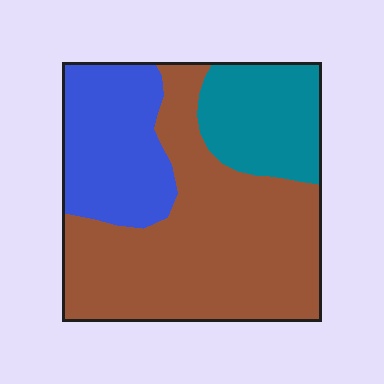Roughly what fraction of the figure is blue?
Blue takes up less than a quarter of the figure.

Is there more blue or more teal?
Blue.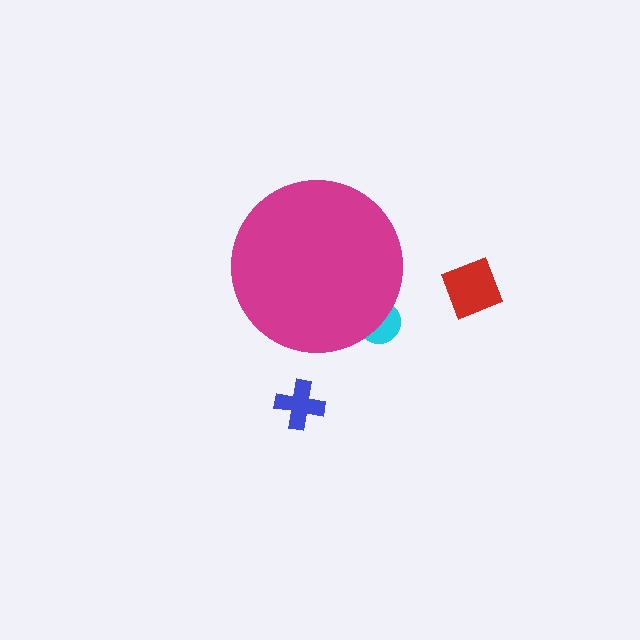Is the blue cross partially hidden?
No, the blue cross is fully visible.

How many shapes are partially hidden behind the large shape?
1 shape is partially hidden.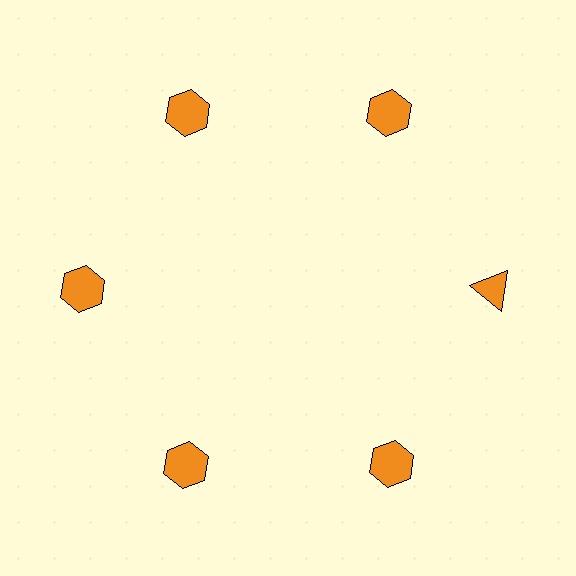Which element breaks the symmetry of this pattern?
The orange triangle at roughly the 3 o'clock position breaks the symmetry. All other shapes are orange hexagons.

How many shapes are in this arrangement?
There are 6 shapes arranged in a ring pattern.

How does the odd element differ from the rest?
It has a different shape: triangle instead of hexagon.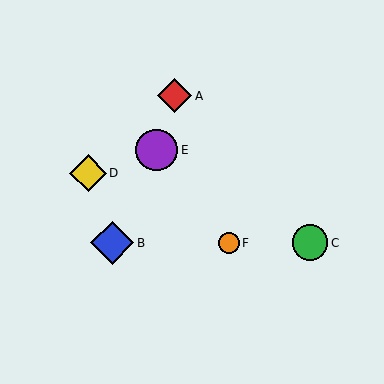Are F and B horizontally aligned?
Yes, both are at y≈243.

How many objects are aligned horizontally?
3 objects (B, C, F) are aligned horizontally.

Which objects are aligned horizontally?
Objects B, C, F are aligned horizontally.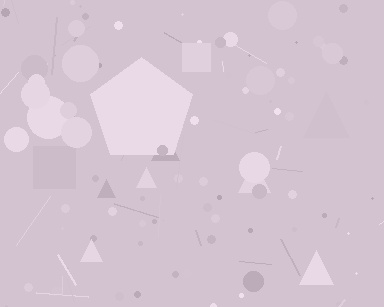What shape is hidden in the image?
A pentagon is hidden in the image.